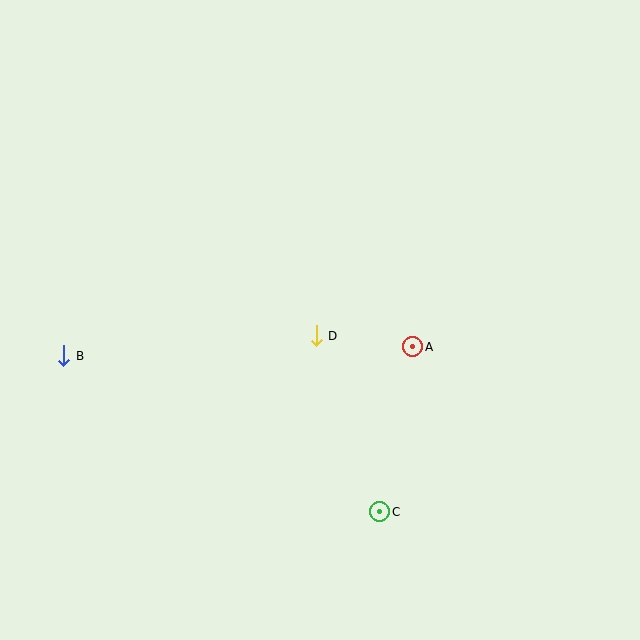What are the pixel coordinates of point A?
Point A is at (413, 347).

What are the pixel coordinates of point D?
Point D is at (316, 336).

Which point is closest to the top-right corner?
Point A is closest to the top-right corner.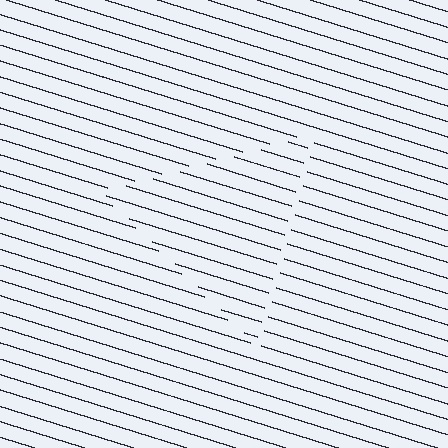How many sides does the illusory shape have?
3 sides — the line-ends trace a triangle.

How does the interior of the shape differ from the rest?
The interior of the shape contains the same grating, shifted by half a period — the contour is defined by the phase discontinuity where line-ends from the inner and outer gratings abut.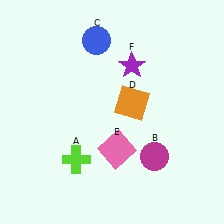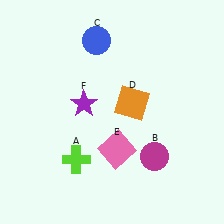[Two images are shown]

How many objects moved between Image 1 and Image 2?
1 object moved between the two images.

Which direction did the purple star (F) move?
The purple star (F) moved left.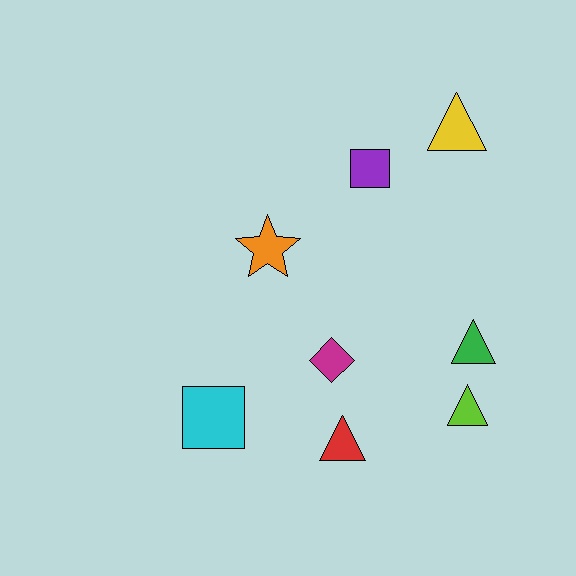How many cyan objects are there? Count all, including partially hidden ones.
There is 1 cyan object.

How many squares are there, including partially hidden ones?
There are 2 squares.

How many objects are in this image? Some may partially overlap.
There are 8 objects.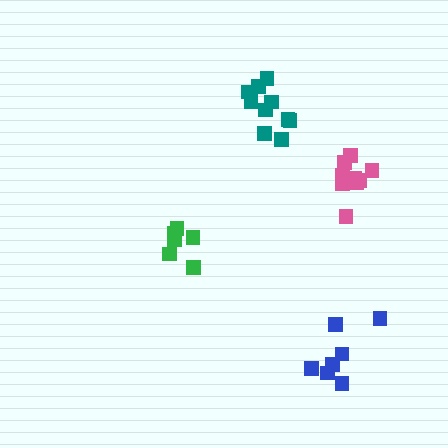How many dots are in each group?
Group 1: 6 dots, Group 2: 7 dots, Group 3: 10 dots, Group 4: 9 dots (32 total).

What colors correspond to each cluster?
The clusters are colored: green, blue, teal, pink.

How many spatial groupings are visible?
There are 4 spatial groupings.